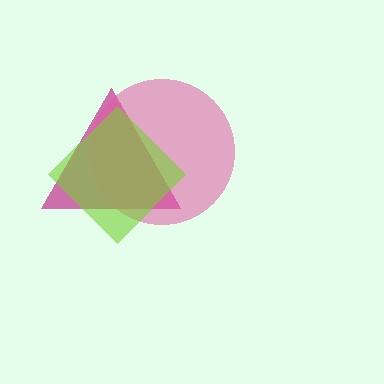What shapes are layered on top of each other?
The layered shapes are: a magenta triangle, a pink circle, a lime diamond.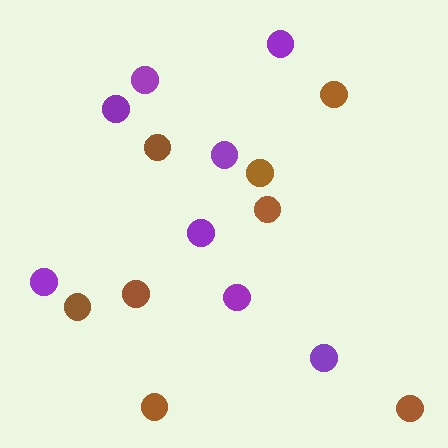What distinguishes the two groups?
There are 2 groups: one group of brown circles (8) and one group of purple circles (8).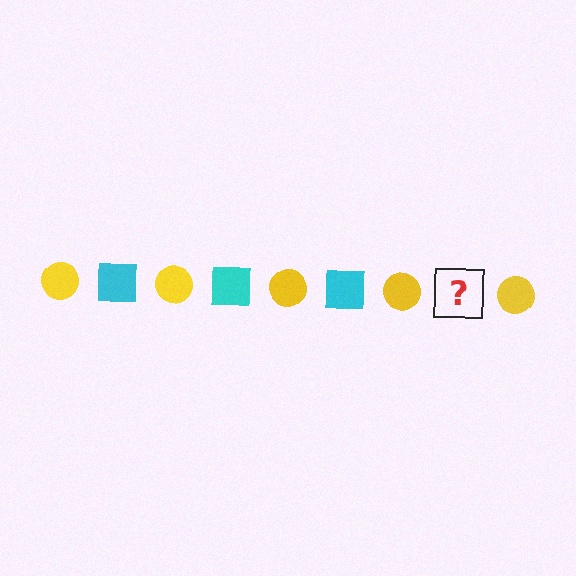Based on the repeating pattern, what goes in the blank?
The blank should be a cyan square.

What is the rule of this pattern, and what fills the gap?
The rule is that the pattern alternates between yellow circle and cyan square. The gap should be filled with a cyan square.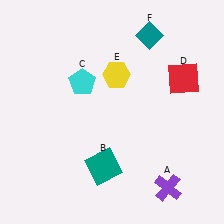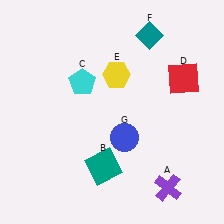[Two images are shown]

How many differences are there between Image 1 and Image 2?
There is 1 difference between the two images.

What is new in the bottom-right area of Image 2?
A blue circle (G) was added in the bottom-right area of Image 2.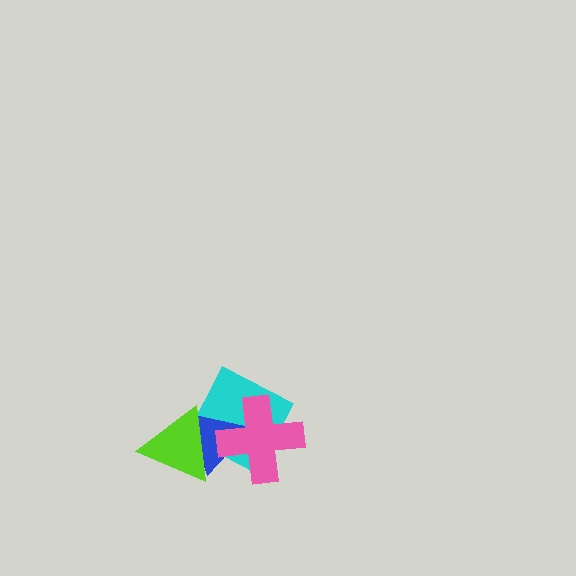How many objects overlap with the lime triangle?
2 objects overlap with the lime triangle.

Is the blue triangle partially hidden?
Yes, it is partially covered by another shape.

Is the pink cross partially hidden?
No, no other shape covers it.